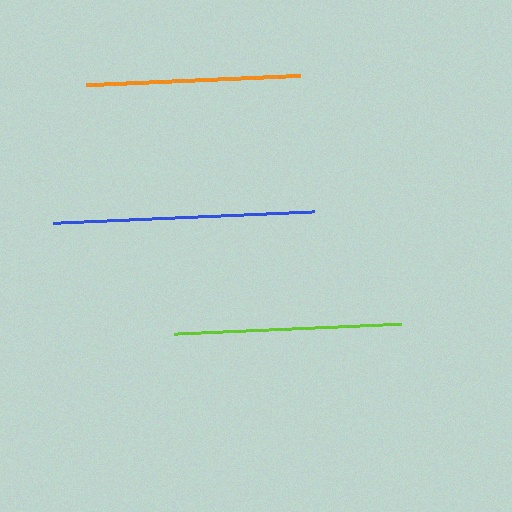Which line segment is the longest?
The blue line is the longest at approximately 260 pixels.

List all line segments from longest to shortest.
From longest to shortest: blue, lime, orange.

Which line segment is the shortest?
The orange line is the shortest at approximately 214 pixels.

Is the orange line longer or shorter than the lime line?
The lime line is longer than the orange line.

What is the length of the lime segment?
The lime segment is approximately 227 pixels long.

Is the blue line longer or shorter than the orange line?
The blue line is longer than the orange line.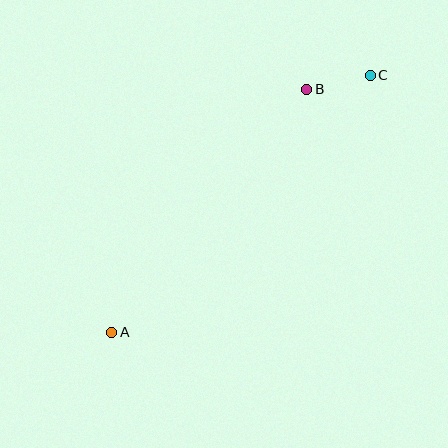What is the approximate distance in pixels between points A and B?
The distance between A and B is approximately 311 pixels.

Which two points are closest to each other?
Points B and C are closest to each other.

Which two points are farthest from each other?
Points A and C are farthest from each other.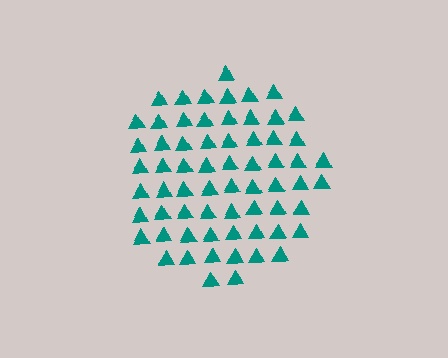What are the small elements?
The small elements are triangles.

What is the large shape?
The large shape is a circle.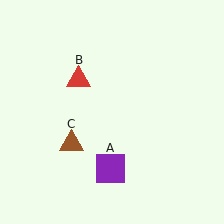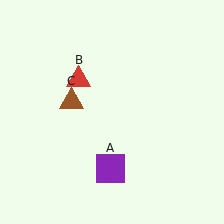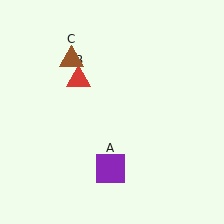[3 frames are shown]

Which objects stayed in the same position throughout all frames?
Purple square (object A) and red triangle (object B) remained stationary.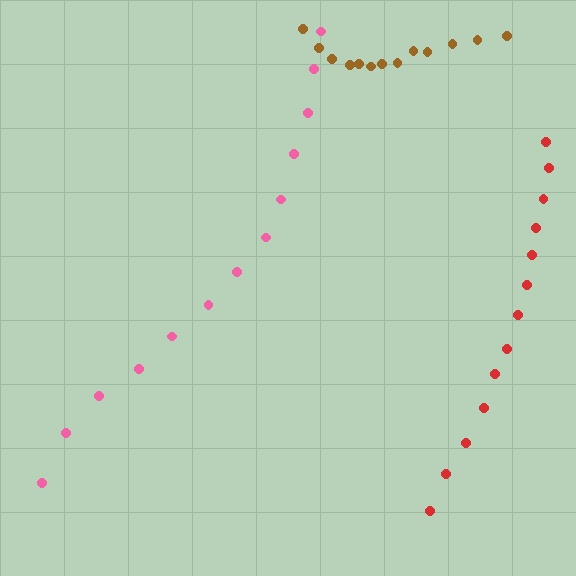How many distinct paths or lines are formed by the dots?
There are 3 distinct paths.